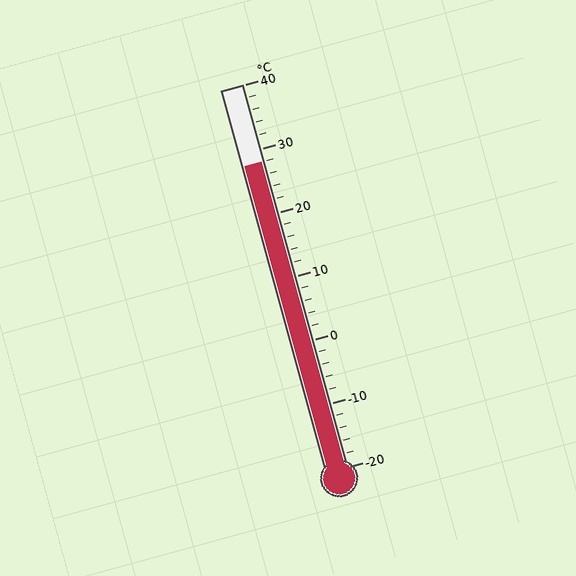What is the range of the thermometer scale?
The thermometer scale ranges from -20°C to 40°C.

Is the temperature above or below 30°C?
The temperature is below 30°C.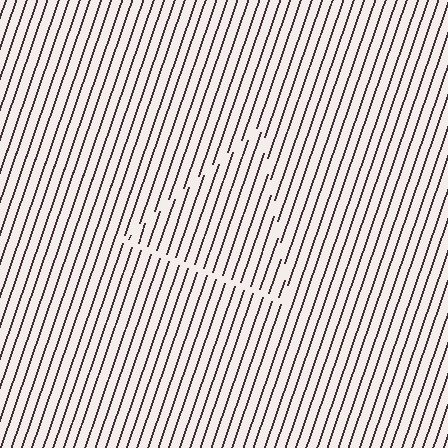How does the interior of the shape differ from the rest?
The interior of the shape contains the same grating, shifted by half a period — the contour is defined by the phase discontinuity where line-ends from the inner and outer gratings abut.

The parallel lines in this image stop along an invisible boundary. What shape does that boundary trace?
An illusory triangle. The interior of the shape contains the same grating, shifted by half a period — the contour is defined by the phase discontinuity where line-ends from the inner and outer gratings abut.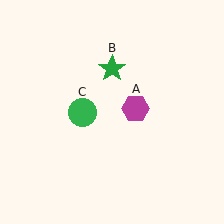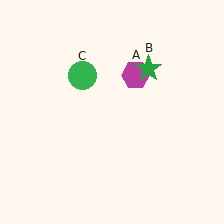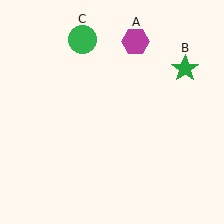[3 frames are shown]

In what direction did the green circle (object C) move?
The green circle (object C) moved up.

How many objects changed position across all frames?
3 objects changed position: magenta hexagon (object A), green star (object B), green circle (object C).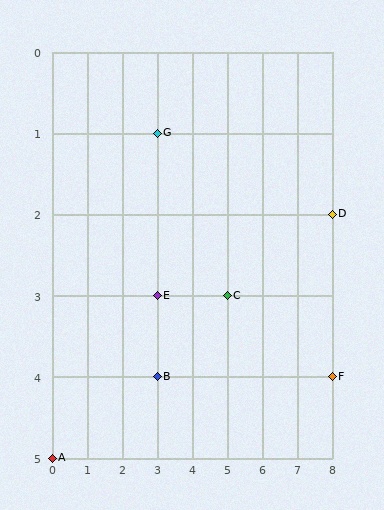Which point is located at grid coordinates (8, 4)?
Point F is at (8, 4).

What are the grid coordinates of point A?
Point A is at grid coordinates (0, 5).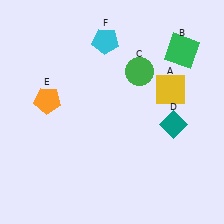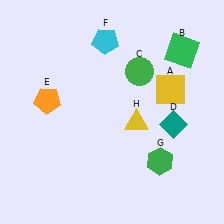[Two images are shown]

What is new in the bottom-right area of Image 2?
A green hexagon (G) was added in the bottom-right area of Image 2.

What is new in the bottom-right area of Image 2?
A yellow triangle (H) was added in the bottom-right area of Image 2.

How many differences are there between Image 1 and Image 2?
There are 2 differences between the two images.